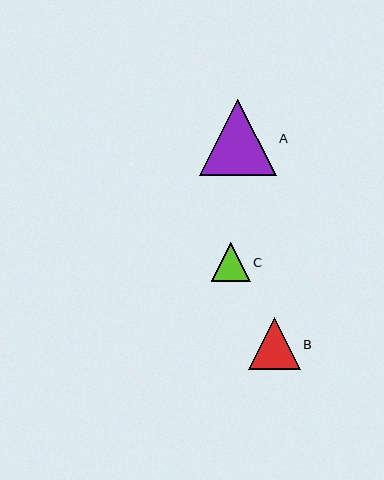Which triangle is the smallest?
Triangle C is the smallest with a size of approximately 39 pixels.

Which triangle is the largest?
Triangle A is the largest with a size of approximately 76 pixels.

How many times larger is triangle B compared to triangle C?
Triangle B is approximately 1.3 times the size of triangle C.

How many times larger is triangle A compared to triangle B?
Triangle A is approximately 1.5 times the size of triangle B.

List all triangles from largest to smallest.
From largest to smallest: A, B, C.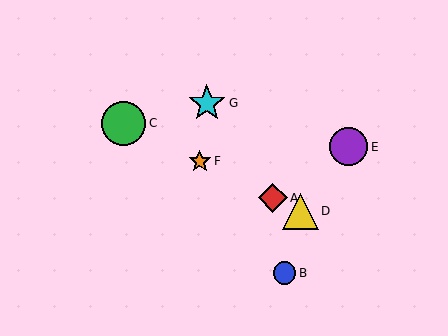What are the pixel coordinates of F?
Object F is at (200, 161).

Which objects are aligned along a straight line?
Objects A, C, D, F are aligned along a straight line.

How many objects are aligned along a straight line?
4 objects (A, C, D, F) are aligned along a straight line.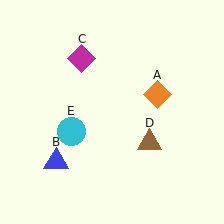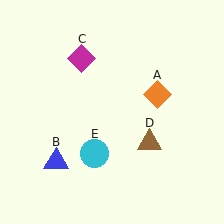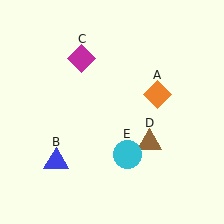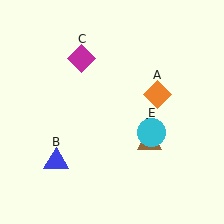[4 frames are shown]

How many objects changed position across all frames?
1 object changed position: cyan circle (object E).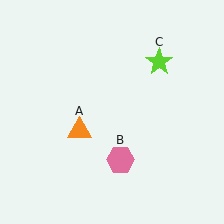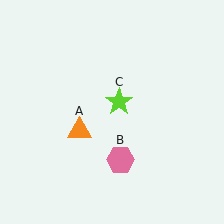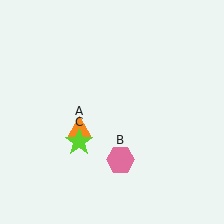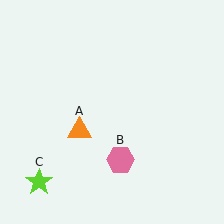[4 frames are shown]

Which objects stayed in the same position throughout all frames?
Orange triangle (object A) and pink hexagon (object B) remained stationary.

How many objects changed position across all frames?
1 object changed position: lime star (object C).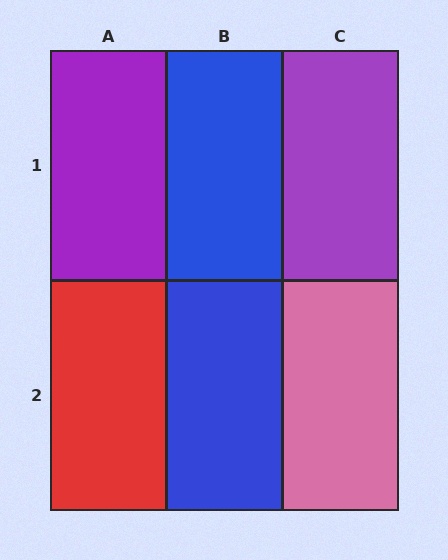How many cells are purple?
2 cells are purple.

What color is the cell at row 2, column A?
Red.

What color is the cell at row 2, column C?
Pink.